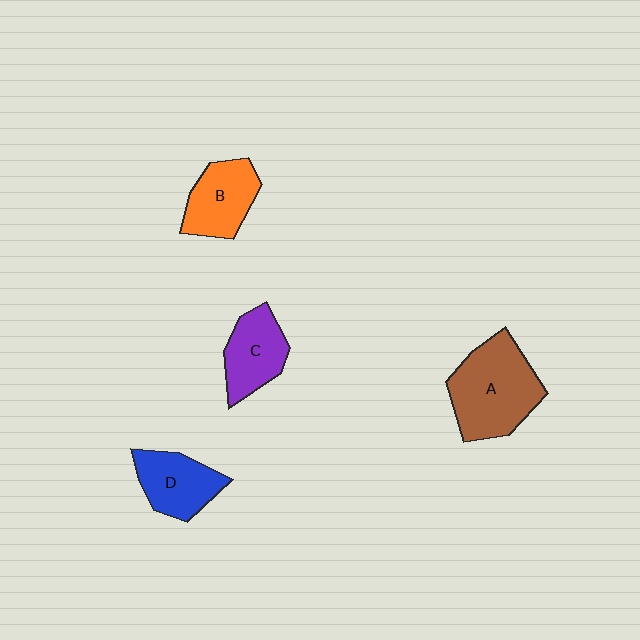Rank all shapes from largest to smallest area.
From largest to smallest: A (brown), B (orange), D (blue), C (purple).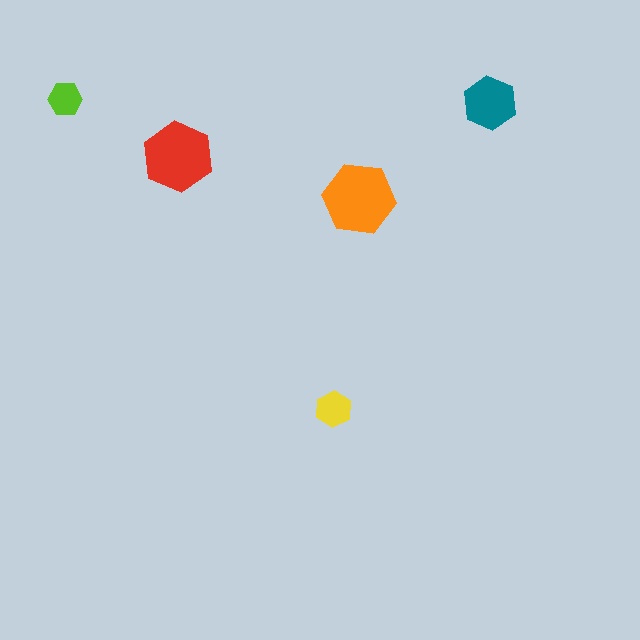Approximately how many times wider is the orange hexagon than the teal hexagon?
About 1.5 times wider.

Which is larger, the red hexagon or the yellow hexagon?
The red one.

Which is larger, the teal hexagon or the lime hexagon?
The teal one.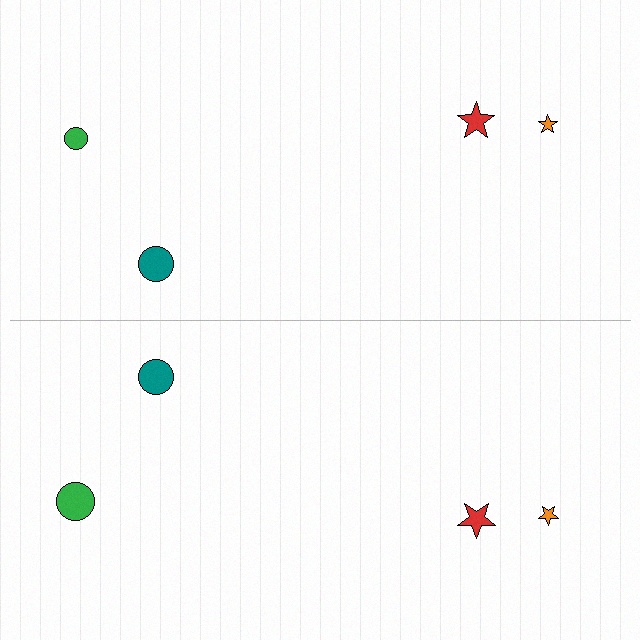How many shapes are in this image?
There are 8 shapes in this image.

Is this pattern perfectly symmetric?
No, the pattern is not perfectly symmetric. The green circle on the bottom side has a different size than its mirror counterpart.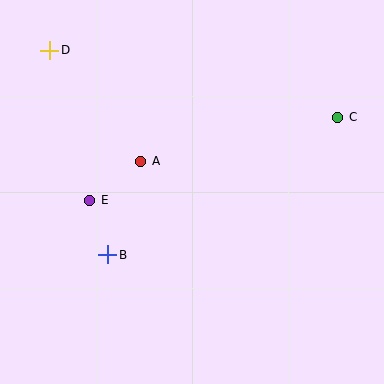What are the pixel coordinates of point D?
Point D is at (50, 50).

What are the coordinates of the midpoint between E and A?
The midpoint between E and A is at (115, 181).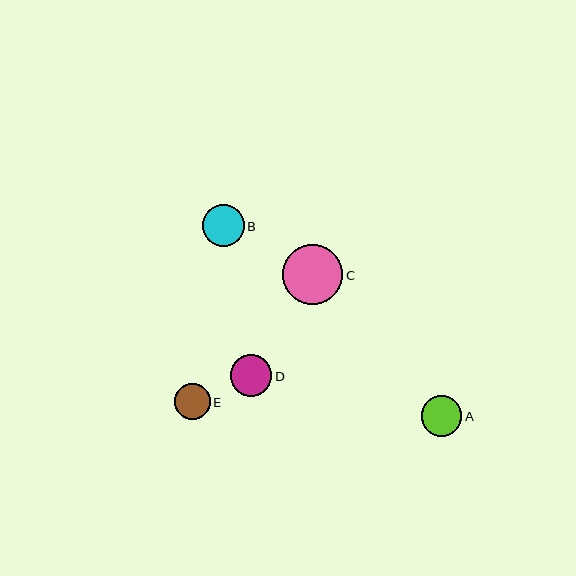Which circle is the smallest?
Circle E is the smallest with a size of approximately 35 pixels.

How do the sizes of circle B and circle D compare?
Circle B and circle D are approximately the same size.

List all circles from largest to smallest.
From largest to smallest: C, B, D, A, E.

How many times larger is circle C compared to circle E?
Circle C is approximately 1.7 times the size of circle E.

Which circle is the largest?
Circle C is the largest with a size of approximately 61 pixels.